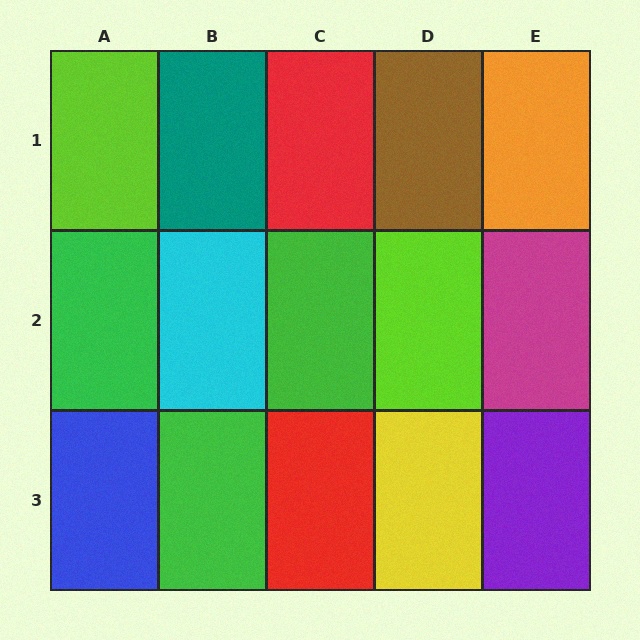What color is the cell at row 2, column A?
Green.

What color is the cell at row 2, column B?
Cyan.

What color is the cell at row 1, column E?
Orange.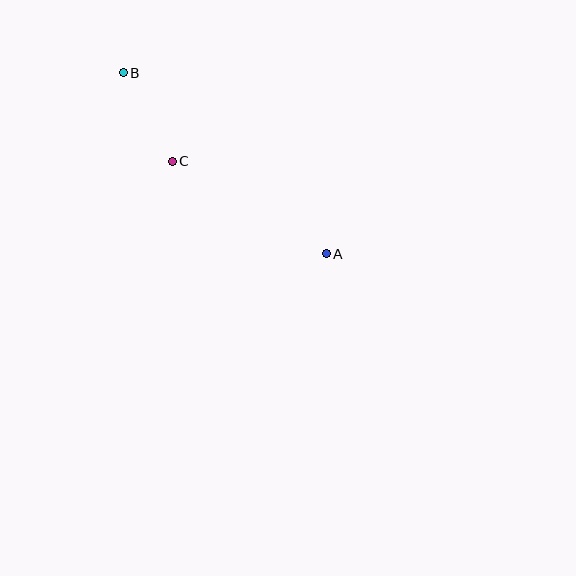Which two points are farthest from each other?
Points A and B are farthest from each other.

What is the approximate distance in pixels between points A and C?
The distance between A and C is approximately 179 pixels.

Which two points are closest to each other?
Points B and C are closest to each other.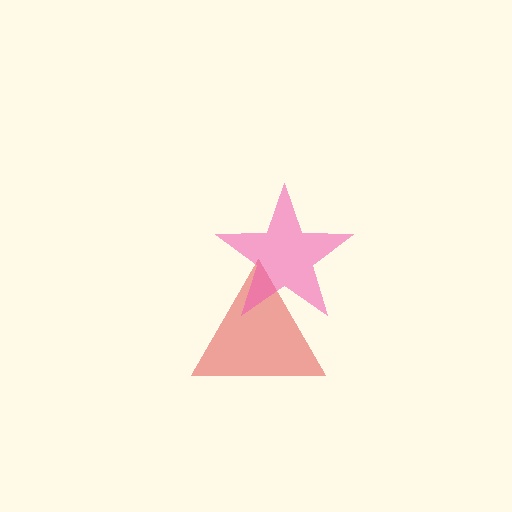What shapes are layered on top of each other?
The layered shapes are: a red triangle, a pink star.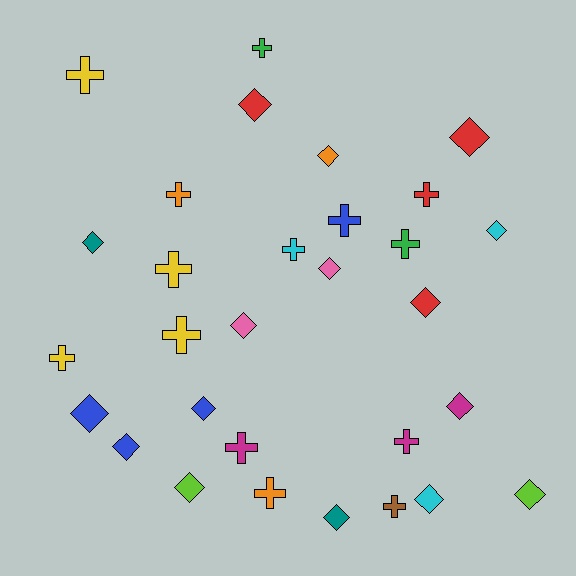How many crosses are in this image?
There are 14 crosses.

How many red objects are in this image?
There are 4 red objects.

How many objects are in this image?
There are 30 objects.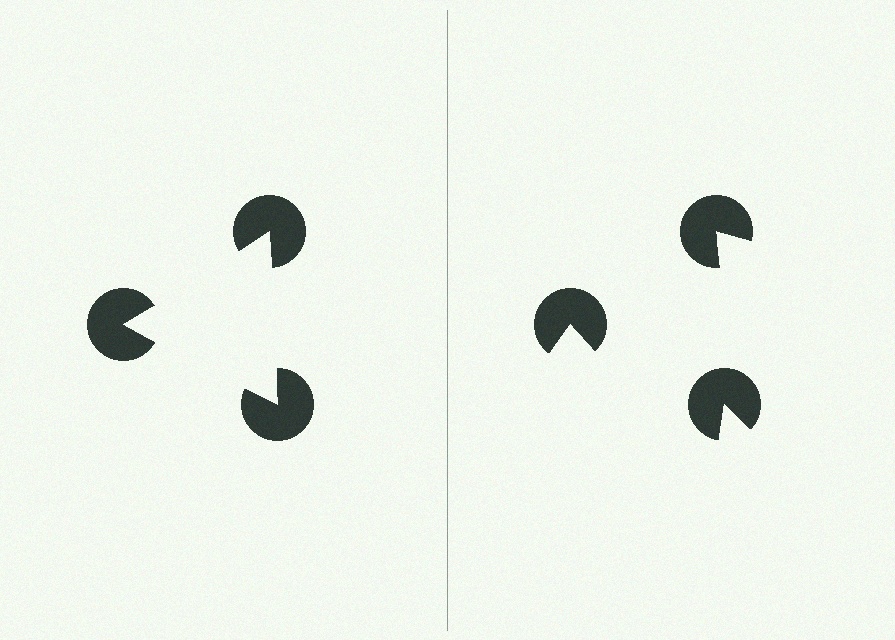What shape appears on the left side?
An illusory triangle.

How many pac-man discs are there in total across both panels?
6 — 3 on each side.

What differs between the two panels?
The pac-man discs are positioned identically on both sides; only the wedge orientations differ. On the left they align to a triangle; on the right they are misaligned.